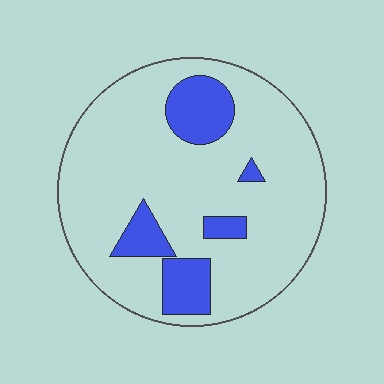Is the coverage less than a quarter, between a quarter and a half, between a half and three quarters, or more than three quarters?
Less than a quarter.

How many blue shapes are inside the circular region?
5.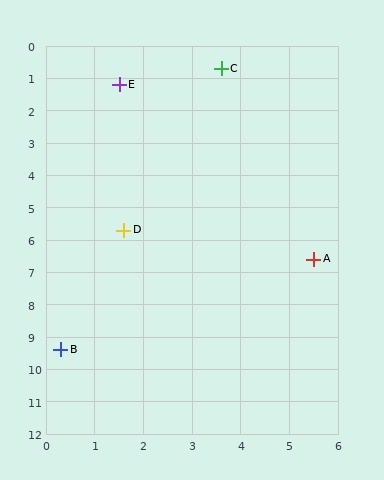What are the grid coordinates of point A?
Point A is at approximately (5.5, 6.6).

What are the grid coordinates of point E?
Point E is at approximately (1.5, 1.2).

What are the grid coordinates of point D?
Point D is at approximately (1.6, 5.7).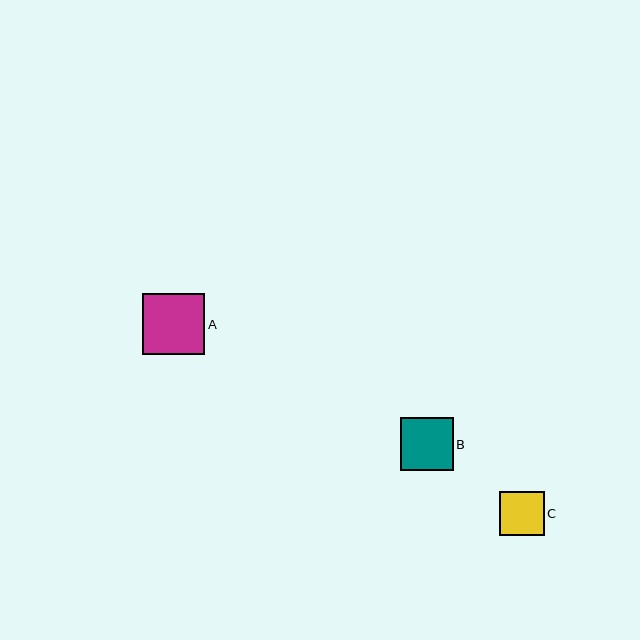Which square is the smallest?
Square C is the smallest with a size of approximately 45 pixels.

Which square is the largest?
Square A is the largest with a size of approximately 62 pixels.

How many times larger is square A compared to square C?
Square A is approximately 1.4 times the size of square C.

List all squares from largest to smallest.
From largest to smallest: A, B, C.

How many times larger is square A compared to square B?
Square A is approximately 1.2 times the size of square B.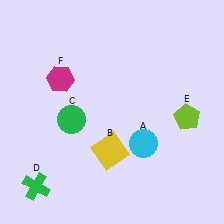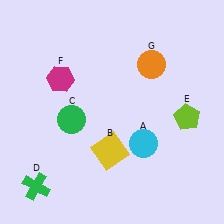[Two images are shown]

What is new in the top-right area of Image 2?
An orange circle (G) was added in the top-right area of Image 2.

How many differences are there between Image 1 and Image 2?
There is 1 difference between the two images.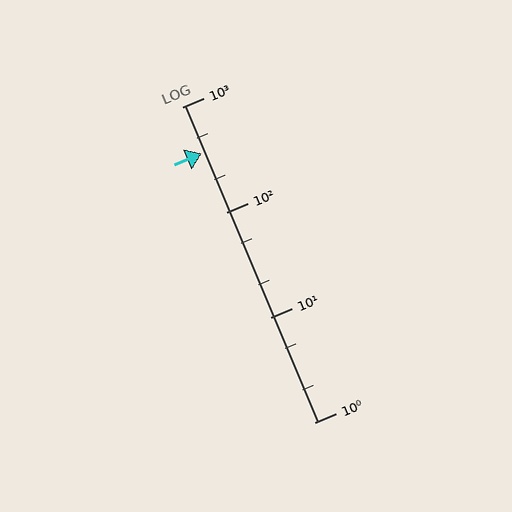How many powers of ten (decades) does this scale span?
The scale spans 3 decades, from 1 to 1000.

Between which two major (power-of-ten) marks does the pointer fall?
The pointer is between 100 and 1000.